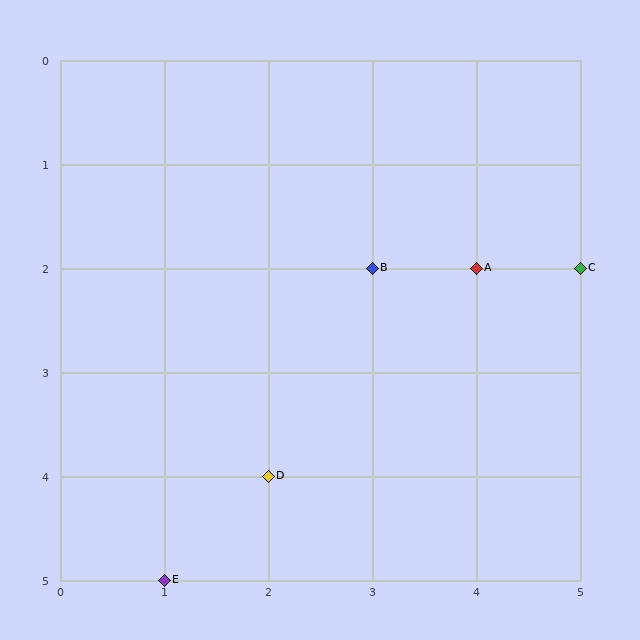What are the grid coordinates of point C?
Point C is at grid coordinates (5, 2).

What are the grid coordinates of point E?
Point E is at grid coordinates (1, 5).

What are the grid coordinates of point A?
Point A is at grid coordinates (4, 2).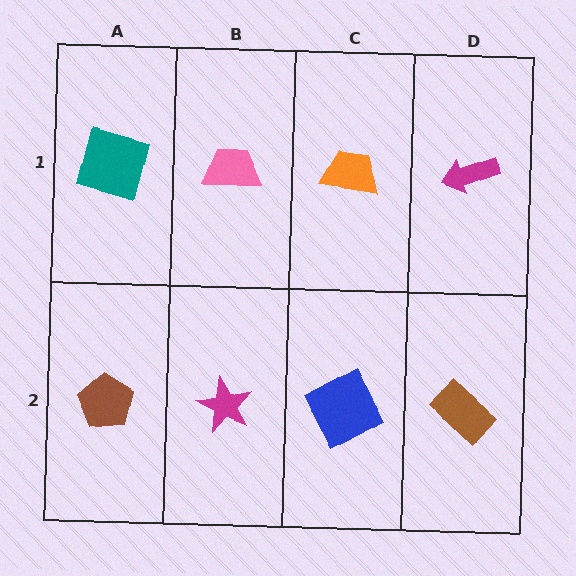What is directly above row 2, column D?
A magenta arrow.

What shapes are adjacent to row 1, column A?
A brown pentagon (row 2, column A), a pink trapezoid (row 1, column B).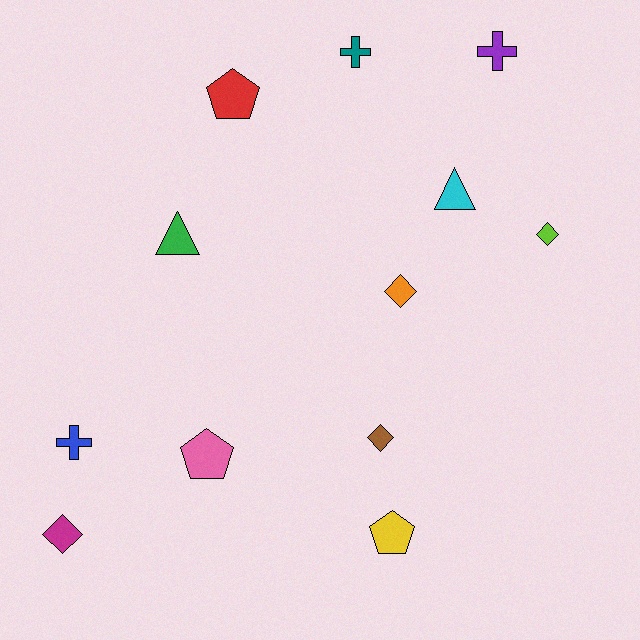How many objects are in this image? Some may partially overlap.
There are 12 objects.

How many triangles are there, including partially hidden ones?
There are 2 triangles.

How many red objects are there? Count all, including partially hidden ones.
There is 1 red object.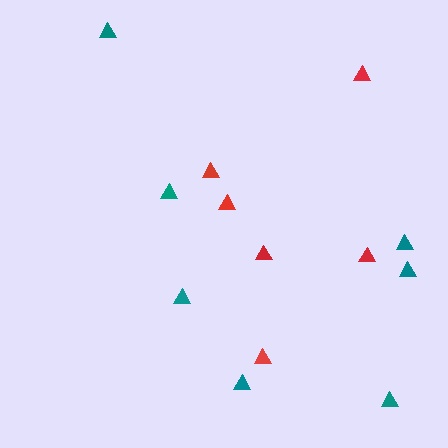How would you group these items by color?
There are 2 groups: one group of teal triangles (7) and one group of red triangles (6).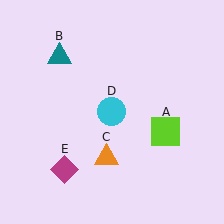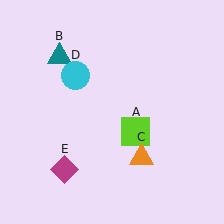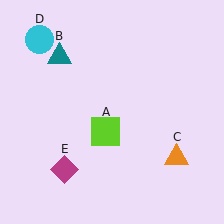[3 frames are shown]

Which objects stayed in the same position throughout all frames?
Teal triangle (object B) and magenta diamond (object E) remained stationary.